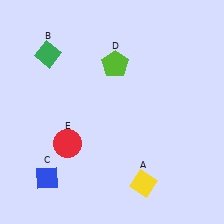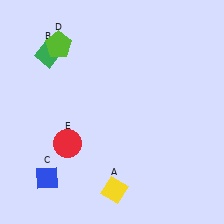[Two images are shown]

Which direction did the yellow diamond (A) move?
The yellow diamond (A) moved left.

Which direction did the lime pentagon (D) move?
The lime pentagon (D) moved left.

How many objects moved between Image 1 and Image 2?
2 objects moved between the two images.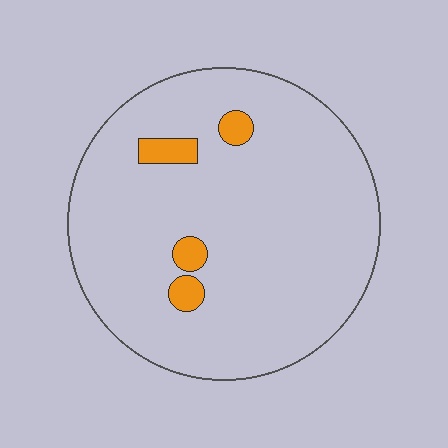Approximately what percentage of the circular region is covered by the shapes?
Approximately 5%.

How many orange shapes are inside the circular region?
4.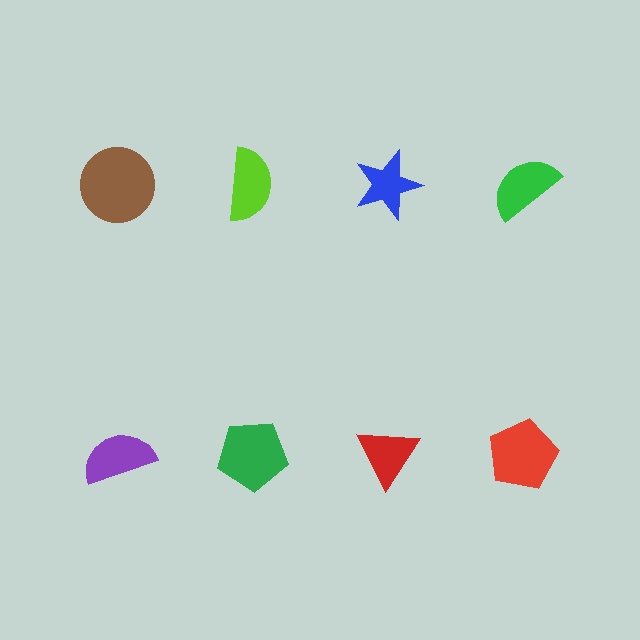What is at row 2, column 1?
A purple semicircle.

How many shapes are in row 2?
4 shapes.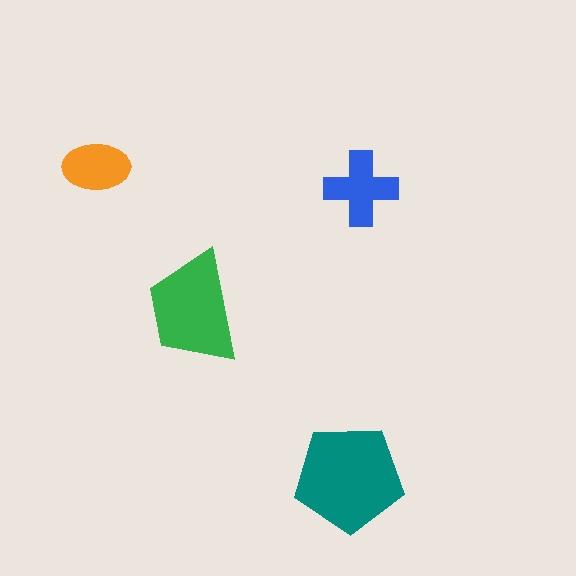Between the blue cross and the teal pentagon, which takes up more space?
The teal pentagon.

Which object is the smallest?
The orange ellipse.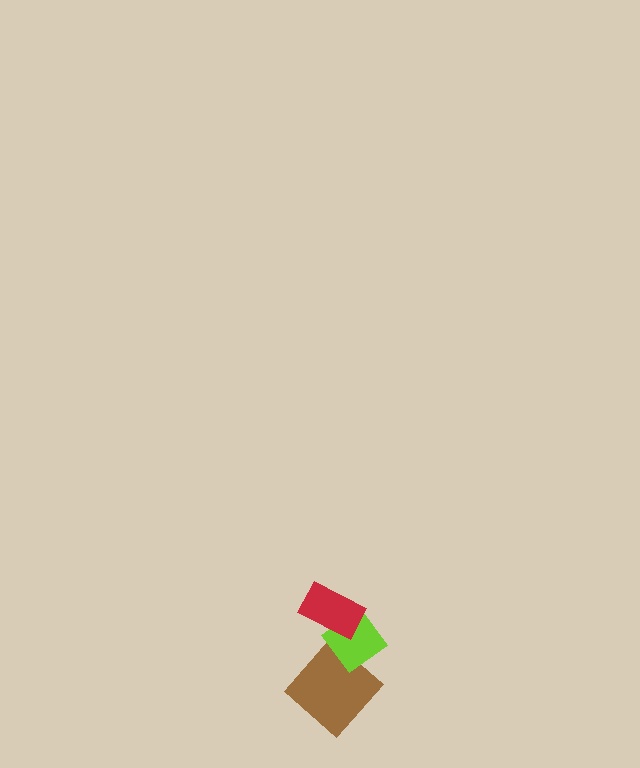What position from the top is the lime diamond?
The lime diamond is 2nd from the top.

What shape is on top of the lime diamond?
The red rectangle is on top of the lime diamond.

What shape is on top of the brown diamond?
The lime diamond is on top of the brown diamond.